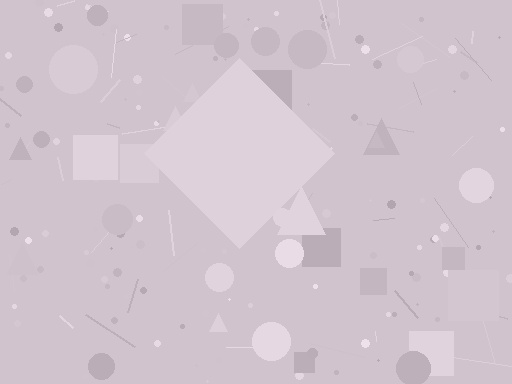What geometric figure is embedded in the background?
A diamond is embedded in the background.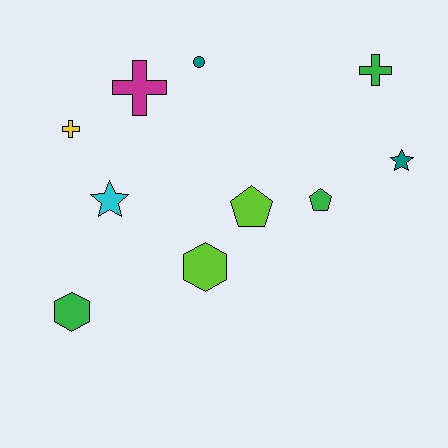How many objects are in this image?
There are 10 objects.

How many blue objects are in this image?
There are no blue objects.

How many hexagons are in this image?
There are 2 hexagons.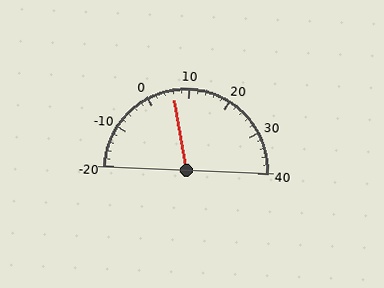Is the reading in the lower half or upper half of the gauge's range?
The reading is in the lower half of the range (-20 to 40).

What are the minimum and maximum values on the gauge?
The gauge ranges from -20 to 40.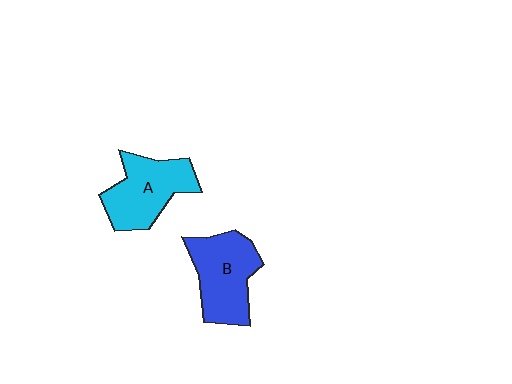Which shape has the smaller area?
Shape A (cyan).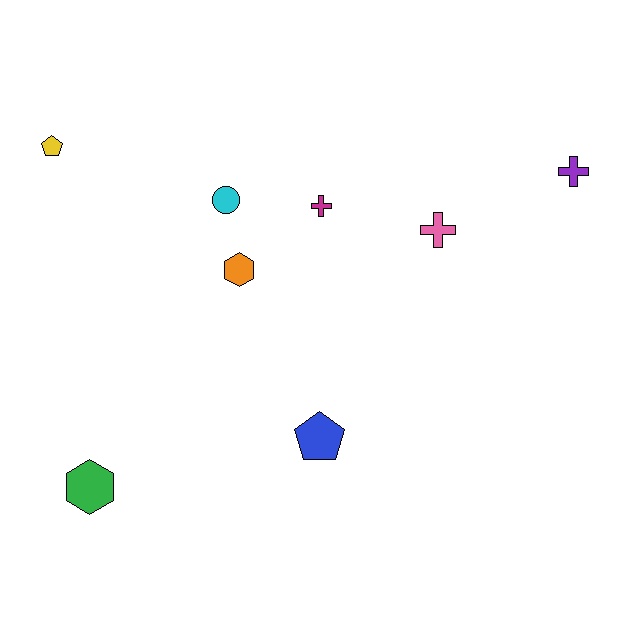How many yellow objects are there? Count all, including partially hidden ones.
There is 1 yellow object.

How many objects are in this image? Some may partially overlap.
There are 8 objects.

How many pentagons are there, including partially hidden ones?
There are 2 pentagons.